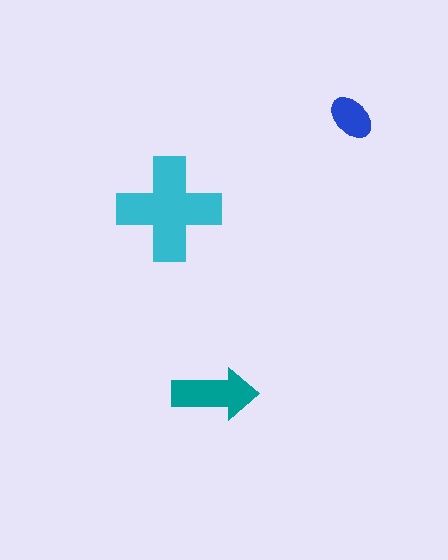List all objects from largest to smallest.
The cyan cross, the teal arrow, the blue ellipse.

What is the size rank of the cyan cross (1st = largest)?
1st.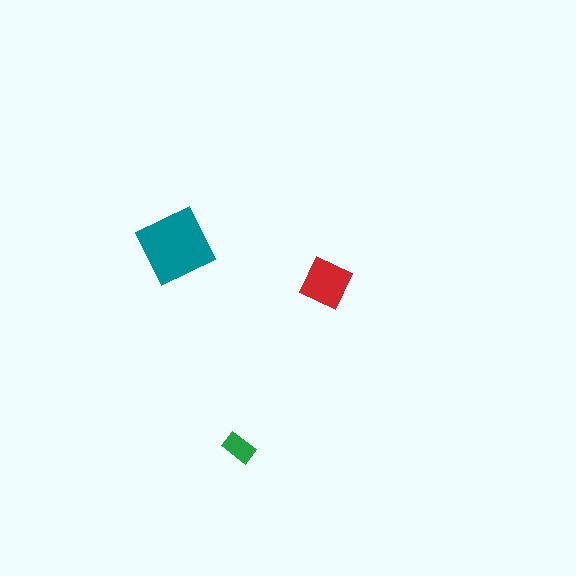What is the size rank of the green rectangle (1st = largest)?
3rd.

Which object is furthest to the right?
The red diamond is rightmost.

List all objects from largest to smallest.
The teal square, the red diamond, the green rectangle.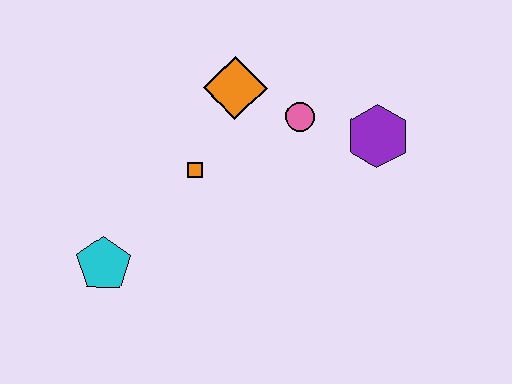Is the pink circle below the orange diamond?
Yes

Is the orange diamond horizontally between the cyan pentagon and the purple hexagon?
Yes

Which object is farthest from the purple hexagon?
The cyan pentagon is farthest from the purple hexagon.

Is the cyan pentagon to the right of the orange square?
No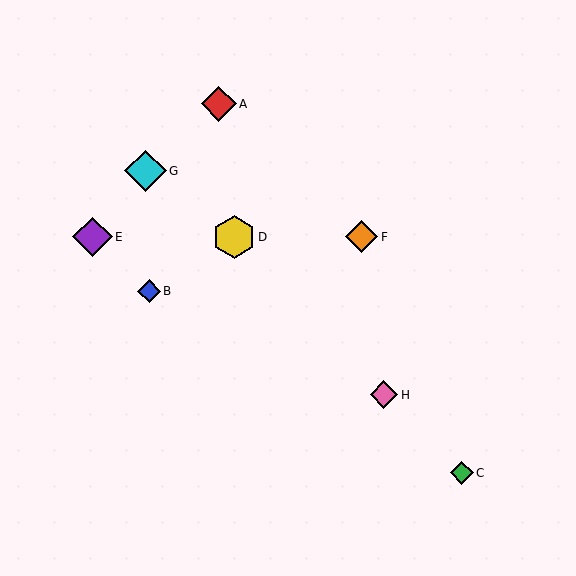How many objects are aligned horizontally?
3 objects (D, E, F) are aligned horizontally.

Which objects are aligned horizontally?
Objects D, E, F are aligned horizontally.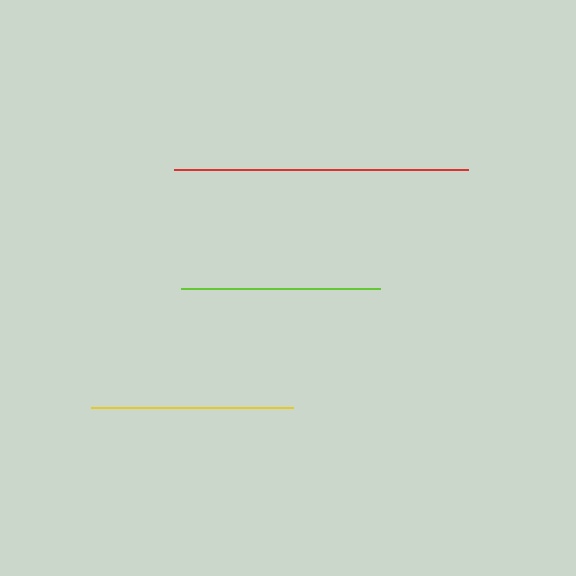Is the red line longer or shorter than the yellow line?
The red line is longer than the yellow line.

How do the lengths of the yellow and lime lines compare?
The yellow and lime lines are approximately the same length.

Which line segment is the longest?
The red line is the longest at approximately 294 pixels.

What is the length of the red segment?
The red segment is approximately 294 pixels long.